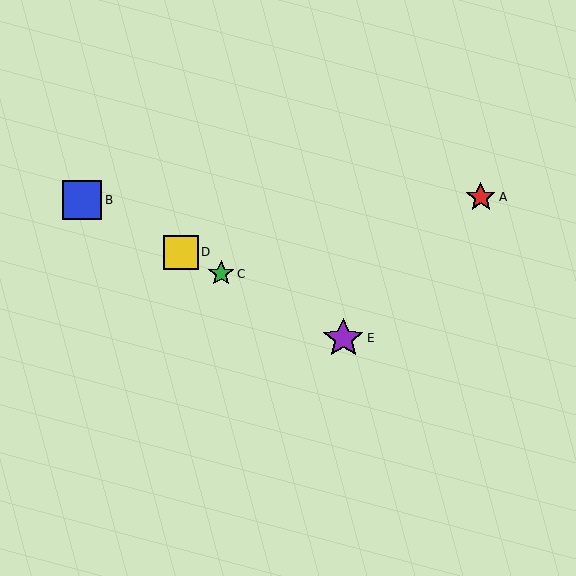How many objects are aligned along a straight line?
4 objects (B, C, D, E) are aligned along a straight line.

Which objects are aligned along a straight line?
Objects B, C, D, E are aligned along a straight line.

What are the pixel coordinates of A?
Object A is at (481, 197).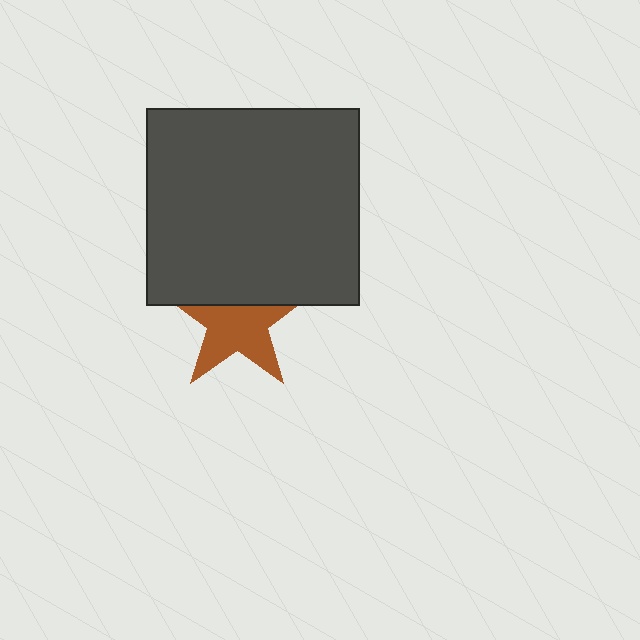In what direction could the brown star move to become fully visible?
The brown star could move down. That would shift it out from behind the dark gray rectangle entirely.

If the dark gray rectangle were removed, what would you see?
You would see the complete brown star.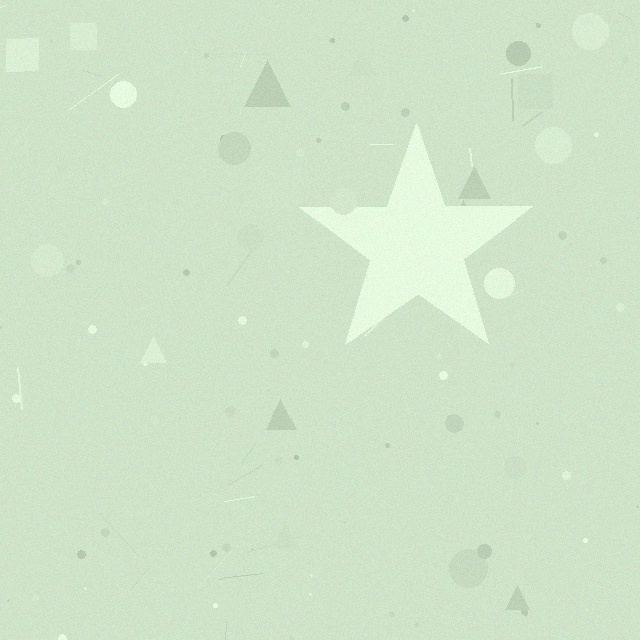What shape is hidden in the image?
A star is hidden in the image.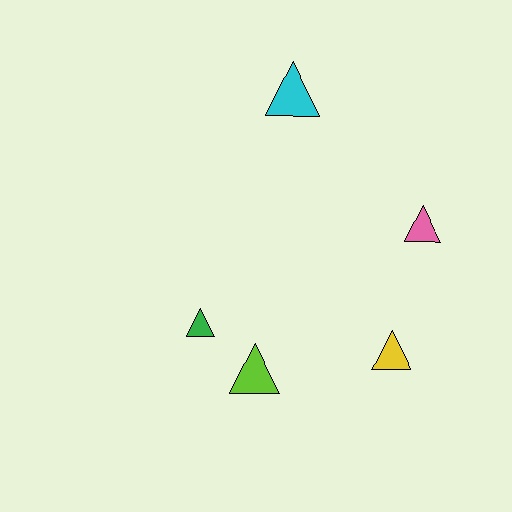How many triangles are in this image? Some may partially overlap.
There are 5 triangles.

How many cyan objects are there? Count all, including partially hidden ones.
There is 1 cyan object.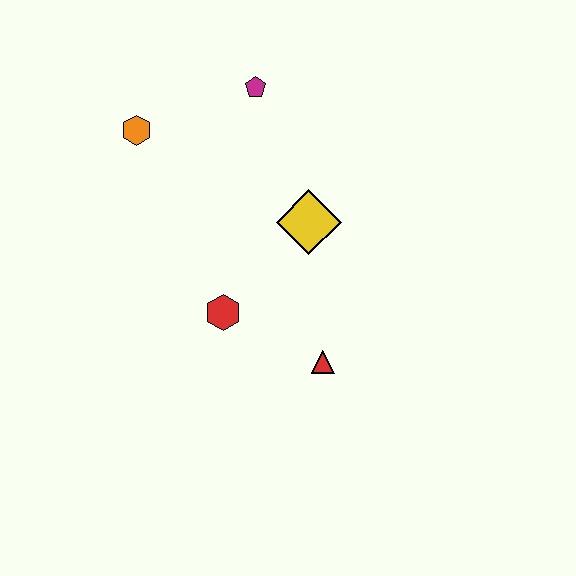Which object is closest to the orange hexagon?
The magenta pentagon is closest to the orange hexagon.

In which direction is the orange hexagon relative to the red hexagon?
The orange hexagon is above the red hexagon.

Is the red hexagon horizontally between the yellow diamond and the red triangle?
No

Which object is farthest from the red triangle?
The orange hexagon is farthest from the red triangle.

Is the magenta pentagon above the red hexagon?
Yes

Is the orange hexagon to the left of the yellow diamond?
Yes